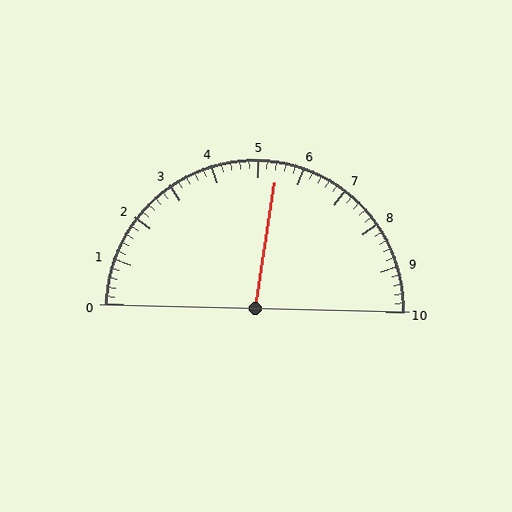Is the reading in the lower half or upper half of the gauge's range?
The reading is in the upper half of the range (0 to 10).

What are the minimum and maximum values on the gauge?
The gauge ranges from 0 to 10.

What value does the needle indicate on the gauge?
The needle indicates approximately 5.4.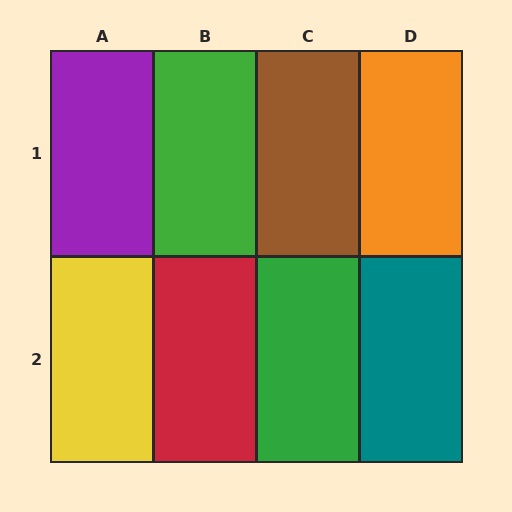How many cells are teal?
1 cell is teal.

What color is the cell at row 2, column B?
Red.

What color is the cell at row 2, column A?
Yellow.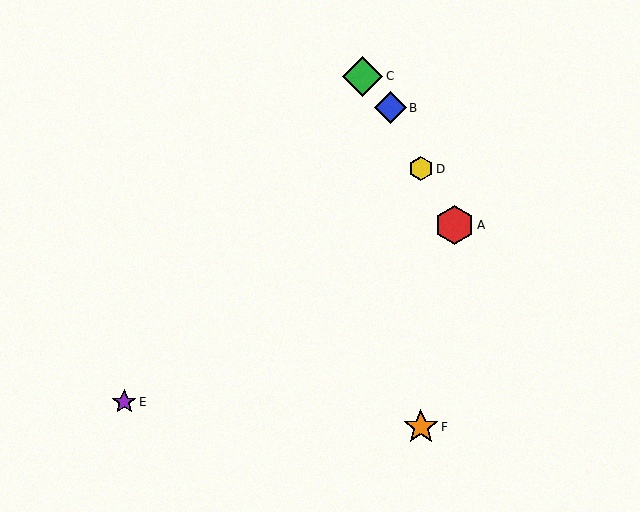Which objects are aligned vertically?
Objects D, F are aligned vertically.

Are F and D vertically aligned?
Yes, both are at x≈421.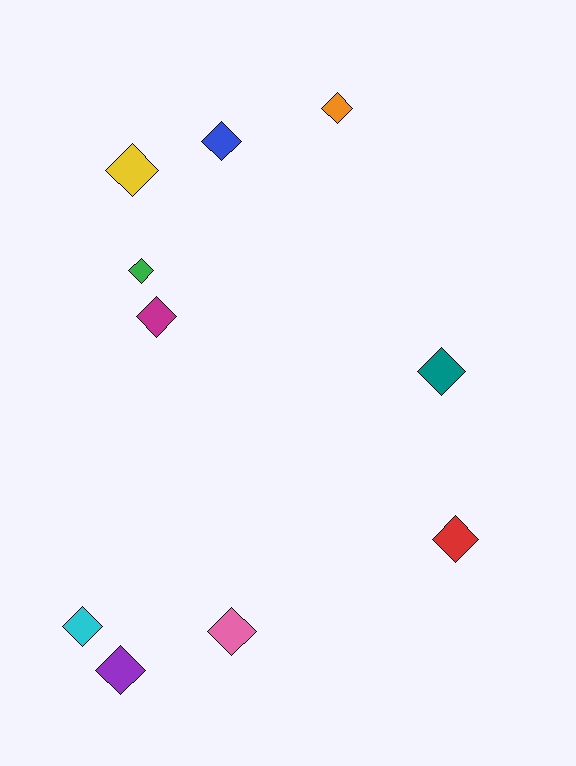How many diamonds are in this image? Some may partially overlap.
There are 10 diamonds.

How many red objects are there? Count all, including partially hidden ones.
There is 1 red object.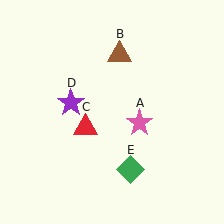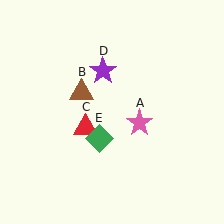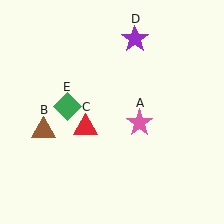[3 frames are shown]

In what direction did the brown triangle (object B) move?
The brown triangle (object B) moved down and to the left.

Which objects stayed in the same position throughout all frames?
Pink star (object A) and red triangle (object C) remained stationary.